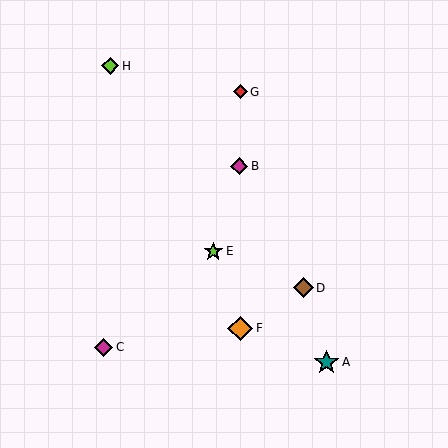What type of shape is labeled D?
Shape D is a brown diamond.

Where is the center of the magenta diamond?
The center of the magenta diamond is at (239, 166).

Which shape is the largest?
The orange diamond (labeled F) is the largest.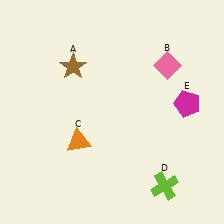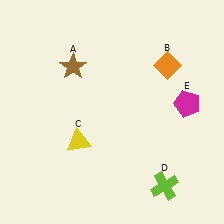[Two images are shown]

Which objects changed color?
B changed from pink to orange. C changed from orange to yellow.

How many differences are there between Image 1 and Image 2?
There are 2 differences between the two images.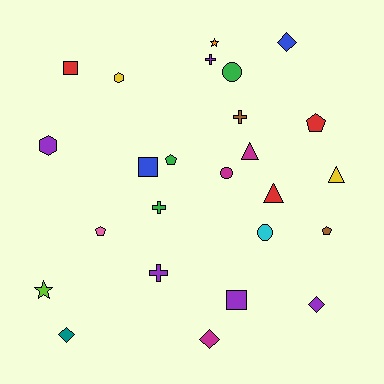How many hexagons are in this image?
There are 2 hexagons.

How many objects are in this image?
There are 25 objects.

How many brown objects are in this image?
There are 2 brown objects.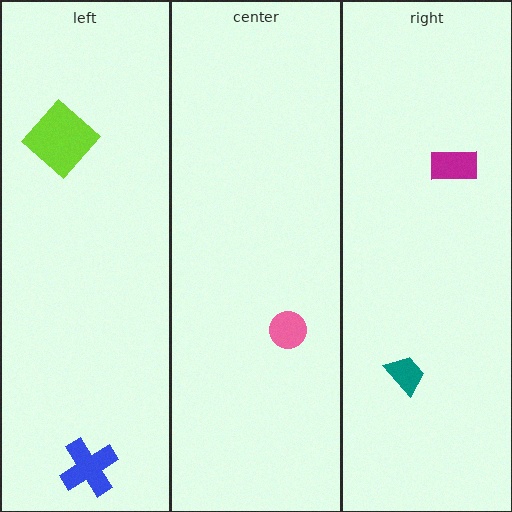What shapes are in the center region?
The pink circle.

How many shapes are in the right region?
2.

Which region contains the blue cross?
The left region.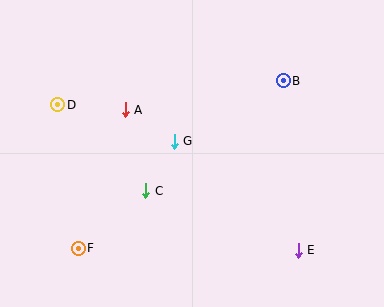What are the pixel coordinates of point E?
Point E is at (298, 250).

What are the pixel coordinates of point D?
Point D is at (58, 105).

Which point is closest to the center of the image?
Point G at (174, 141) is closest to the center.